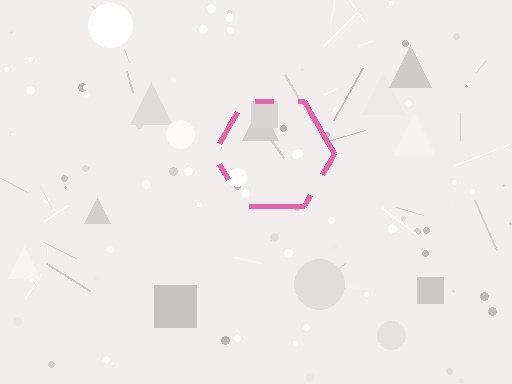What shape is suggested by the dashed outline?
The dashed outline suggests a hexagon.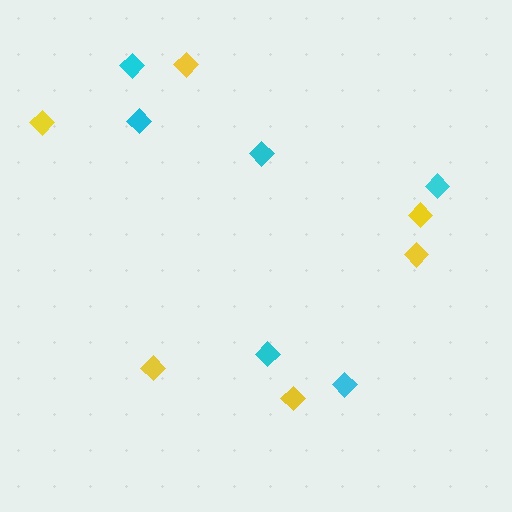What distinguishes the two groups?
There are 2 groups: one group of cyan diamonds (6) and one group of yellow diamonds (6).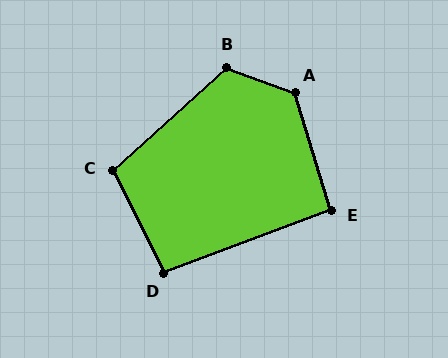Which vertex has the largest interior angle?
A, at approximately 128 degrees.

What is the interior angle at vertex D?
Approximately 96 degrees (obtuse).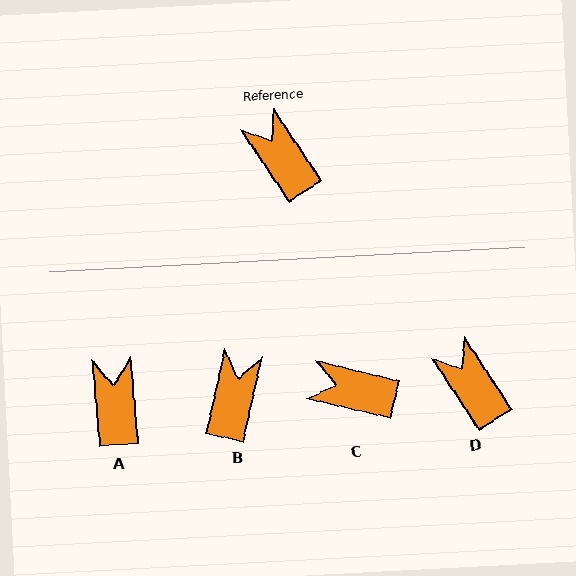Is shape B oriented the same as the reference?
No, it is off by about 46 degrees.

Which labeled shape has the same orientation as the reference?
D.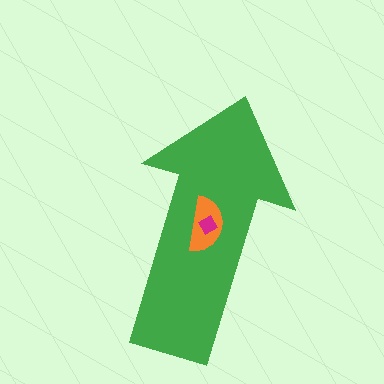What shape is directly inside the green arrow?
The orange semicircle.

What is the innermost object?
The magenta square.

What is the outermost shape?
The green arrow.